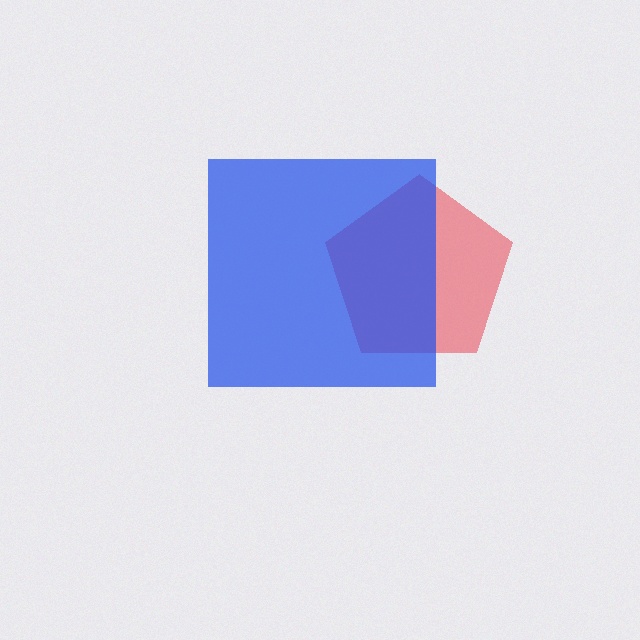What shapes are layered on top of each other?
The layered shapes are: a red pentagon, a blue square.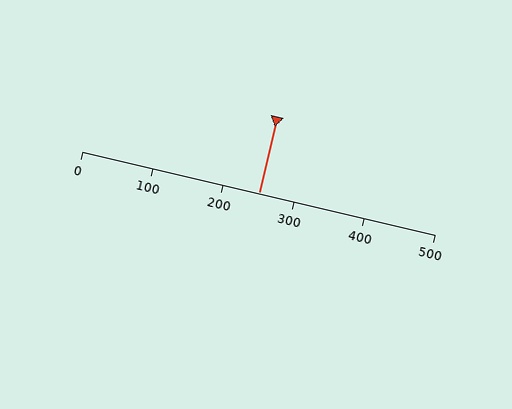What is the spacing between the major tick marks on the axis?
The major ticks are spaced 100 apart.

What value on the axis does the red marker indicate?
The marker indicates approximately 250.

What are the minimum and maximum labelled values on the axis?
The axis runs from 0 to 500.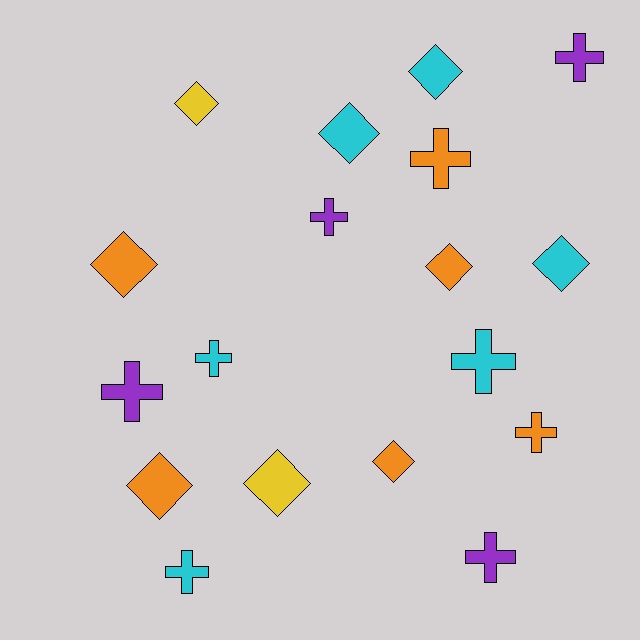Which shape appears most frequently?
Diamond, with 9 objects.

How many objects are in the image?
There are 18 objects.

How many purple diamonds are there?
There are no purple diamonds.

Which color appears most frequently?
Cyan, with 6 objects.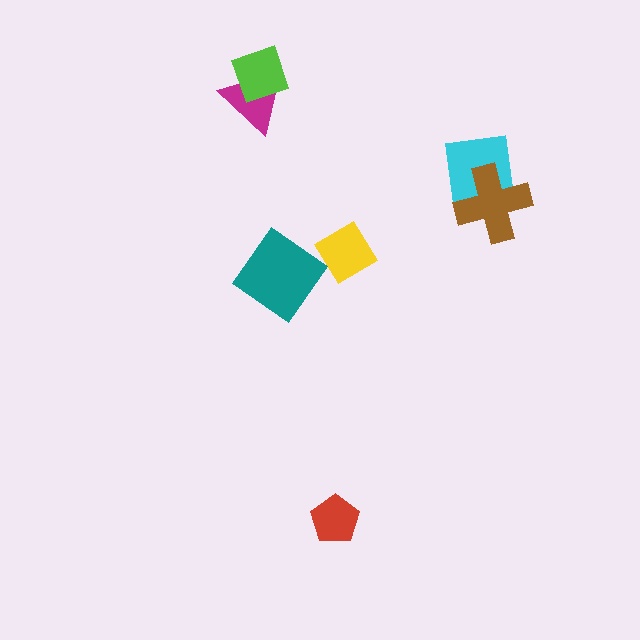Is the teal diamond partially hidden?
Yes, it is partially covered by another shape.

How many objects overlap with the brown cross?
1 object overlaps with the brown cross.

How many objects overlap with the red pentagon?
0 objects overlap with the red pentagon.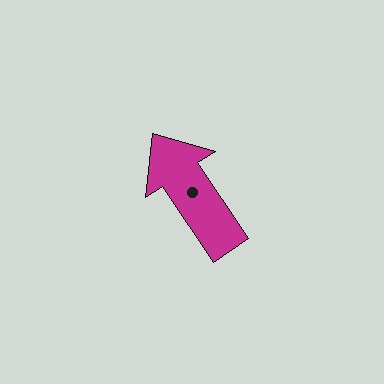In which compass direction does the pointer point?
Northwest.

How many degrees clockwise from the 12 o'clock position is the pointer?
Approximately 326 degrees.